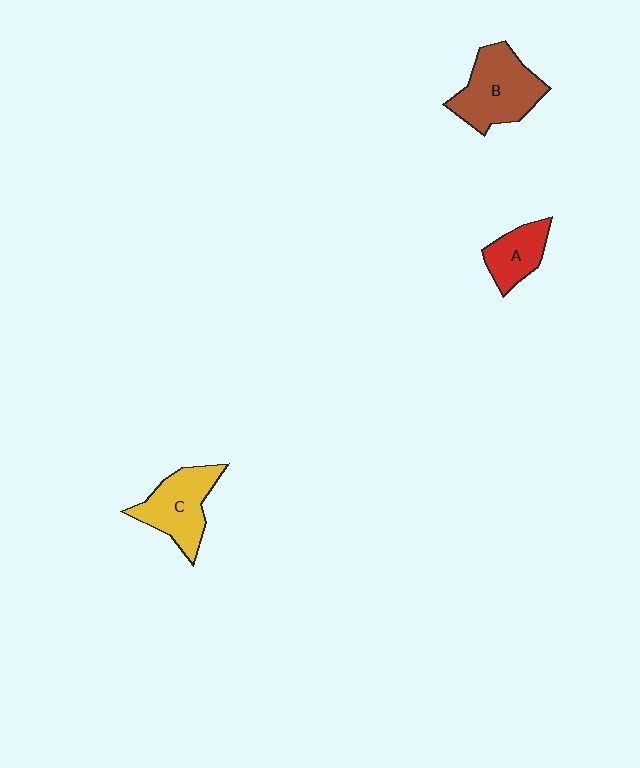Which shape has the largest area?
Shape B (brown).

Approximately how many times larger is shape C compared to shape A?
Approximately 1.5 times.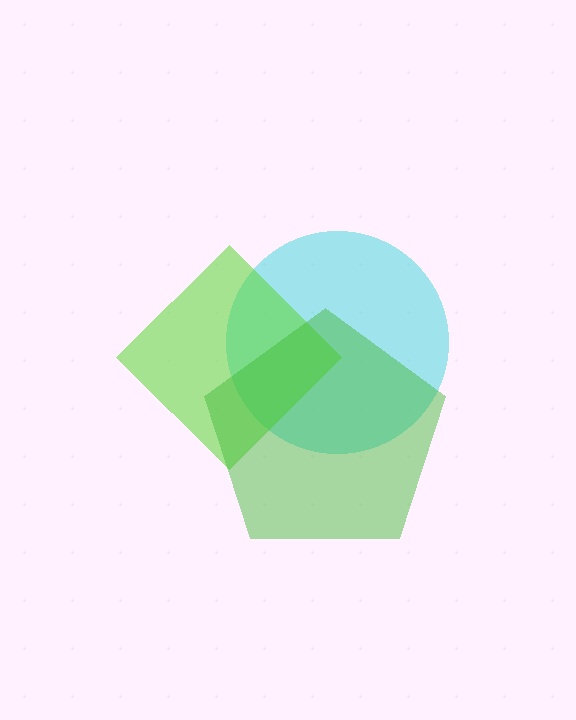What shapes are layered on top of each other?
The layered shapes are: a cyan circle, a lime diamond, a green pentagon.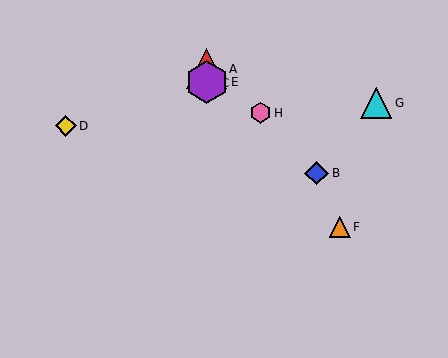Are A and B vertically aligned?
No, A is at x≈207 and B is at x≈317.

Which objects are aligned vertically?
Objects A, C, E are aligned vertically.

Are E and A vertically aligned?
Yes, both are at x≈207.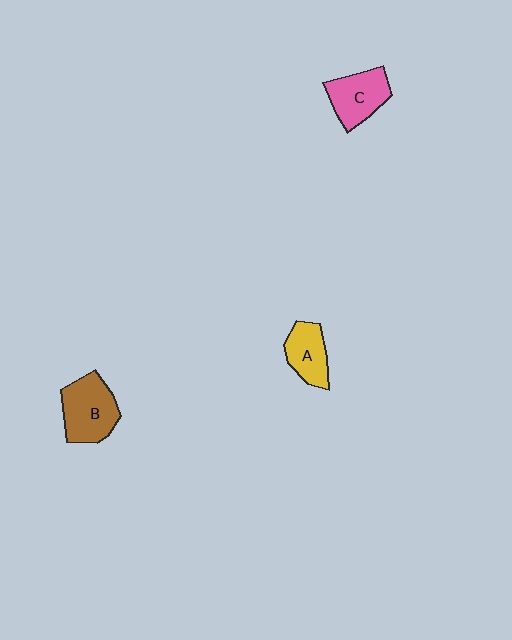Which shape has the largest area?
Shape B (brown).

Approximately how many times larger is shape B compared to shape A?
Approximately 1.5 times.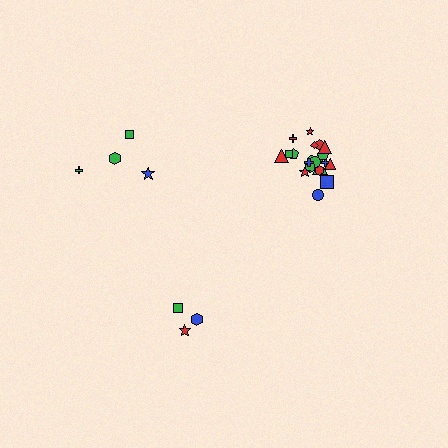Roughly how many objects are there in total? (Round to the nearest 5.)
Roughly 30 objects in total.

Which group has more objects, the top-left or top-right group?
The top-right group.